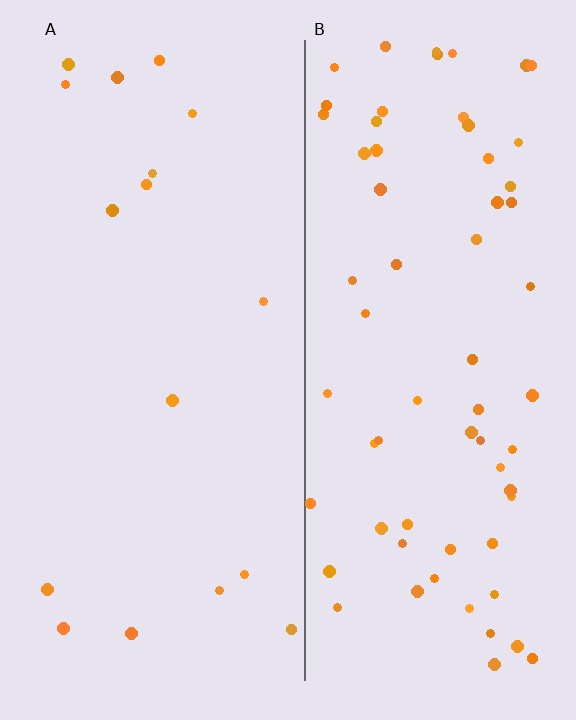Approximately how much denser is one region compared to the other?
Approximately 3.9× — region B over region A.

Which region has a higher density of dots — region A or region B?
B (the right).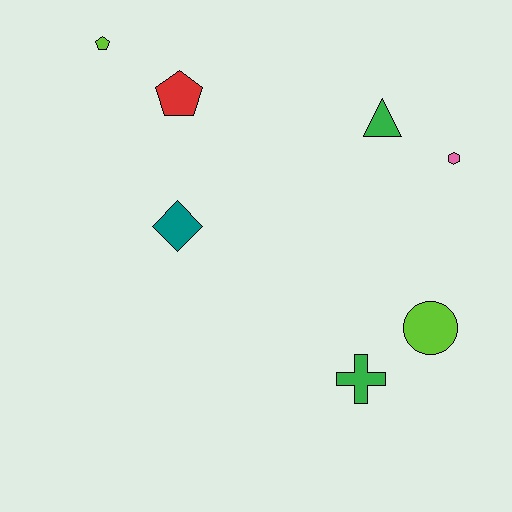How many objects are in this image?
There are 7 objects.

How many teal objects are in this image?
There is 1 teal object.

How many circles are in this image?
There is 1 circle.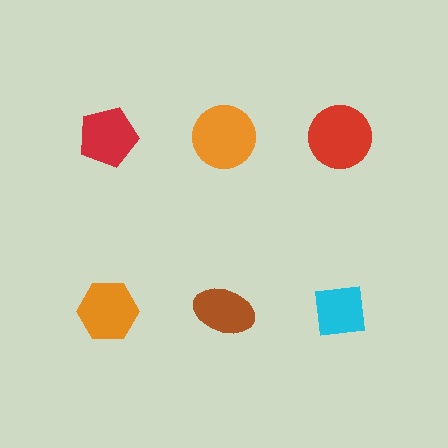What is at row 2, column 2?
A brown ellipse.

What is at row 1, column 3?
A red circle.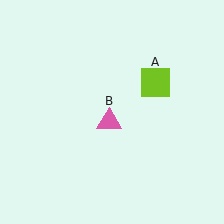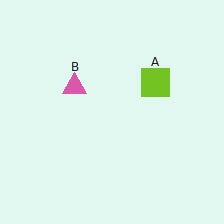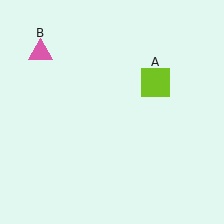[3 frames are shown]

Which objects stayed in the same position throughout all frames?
Lime square (object A) remained stationary.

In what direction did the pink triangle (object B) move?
The pink triangle (object B) moved up and to the left.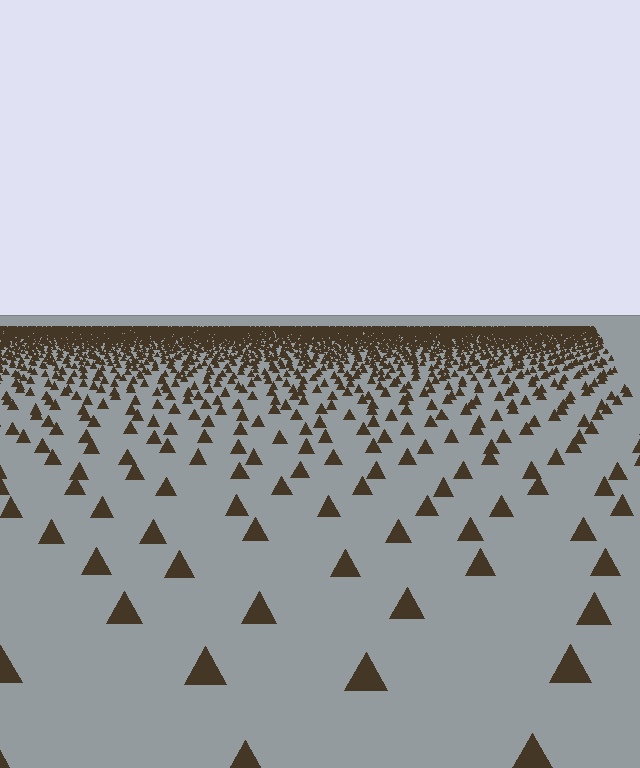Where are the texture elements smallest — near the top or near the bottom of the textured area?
Near the top.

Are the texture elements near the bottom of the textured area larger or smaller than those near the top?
Larger. Near the bottom, elements are closer to the viewer and appear at a bigger on-screen size.